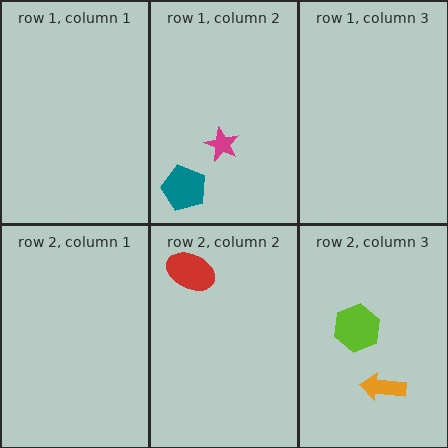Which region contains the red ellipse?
The row 2, column 2 region.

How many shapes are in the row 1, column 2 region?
2.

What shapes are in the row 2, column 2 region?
The red ellipse.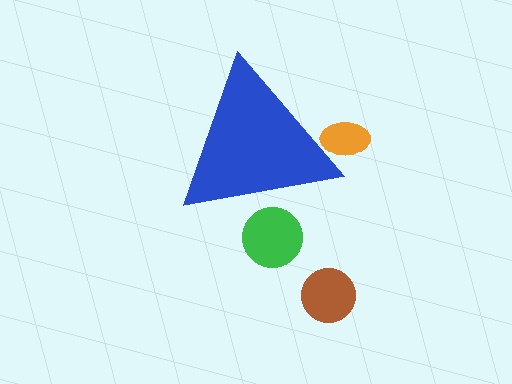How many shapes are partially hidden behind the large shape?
2 shapes are partially hidden.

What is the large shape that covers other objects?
A blue triangle.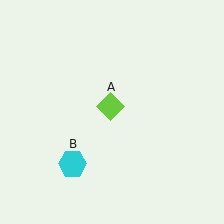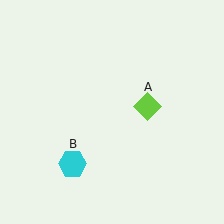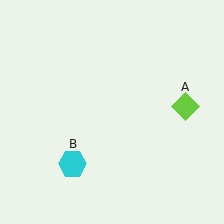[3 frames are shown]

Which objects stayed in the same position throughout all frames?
Cyan hexagon (object B) remained stationary.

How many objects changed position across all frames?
1 object changed position: lime diamond (object A).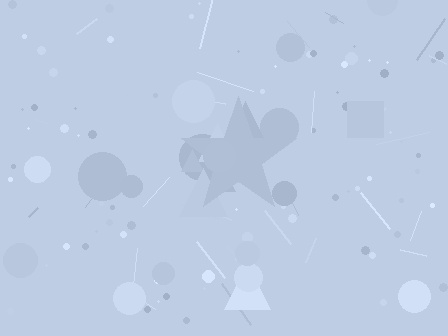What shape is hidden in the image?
A star is hidden in the image.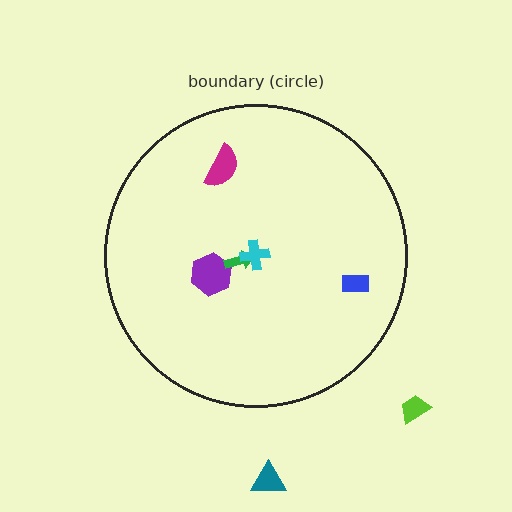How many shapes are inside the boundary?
5 inside, 2 outside.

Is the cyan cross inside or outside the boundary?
Inside.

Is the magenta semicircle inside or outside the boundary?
Inside.